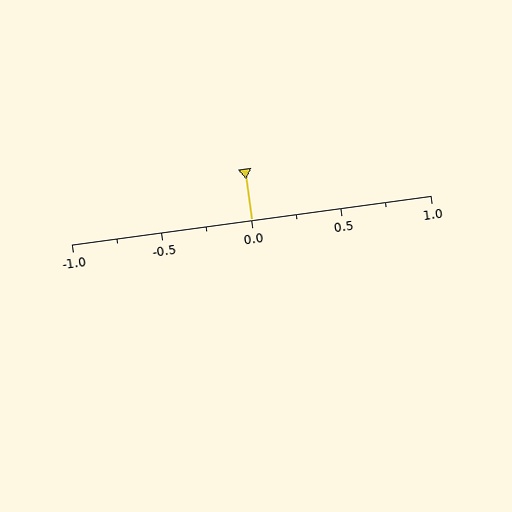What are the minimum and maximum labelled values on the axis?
The axis runs from -1.0 to 1.0.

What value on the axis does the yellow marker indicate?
The marker indicates approximately 0.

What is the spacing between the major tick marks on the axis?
The major ticks are spaced 0.5 apart.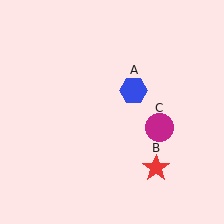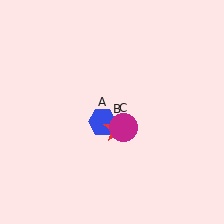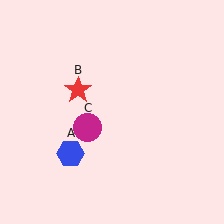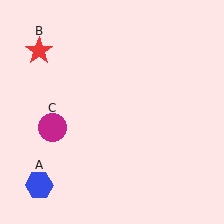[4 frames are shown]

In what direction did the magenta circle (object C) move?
The magenta circle (object C) moved left.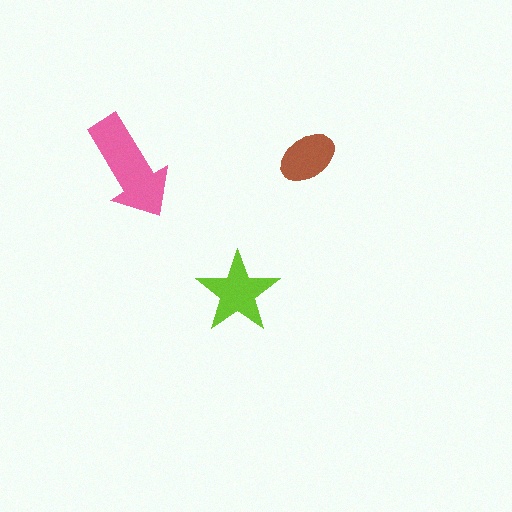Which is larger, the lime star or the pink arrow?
The pink arrow.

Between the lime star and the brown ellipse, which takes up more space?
The lime star.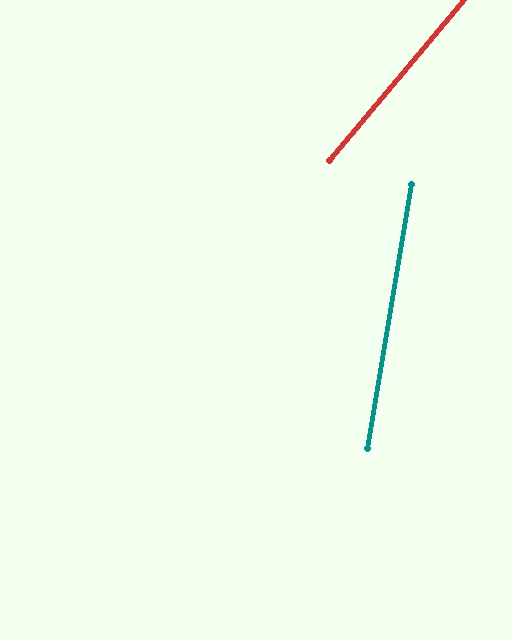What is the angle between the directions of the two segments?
Approximately 30 degrees.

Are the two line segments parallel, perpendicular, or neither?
Neither parallel nor perpendicular — they differ by about 30°.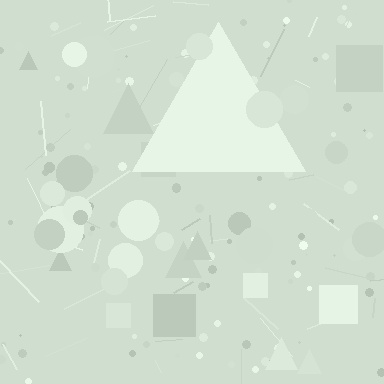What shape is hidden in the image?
A triangle is hidden in the image.